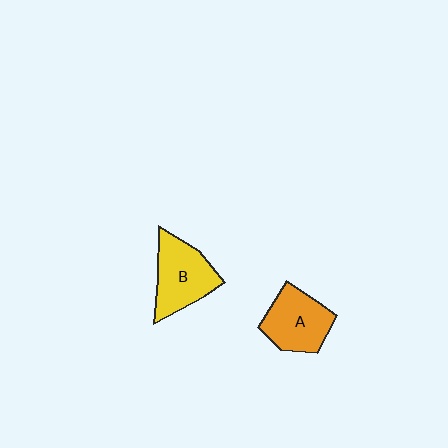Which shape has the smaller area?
Shape A (orange).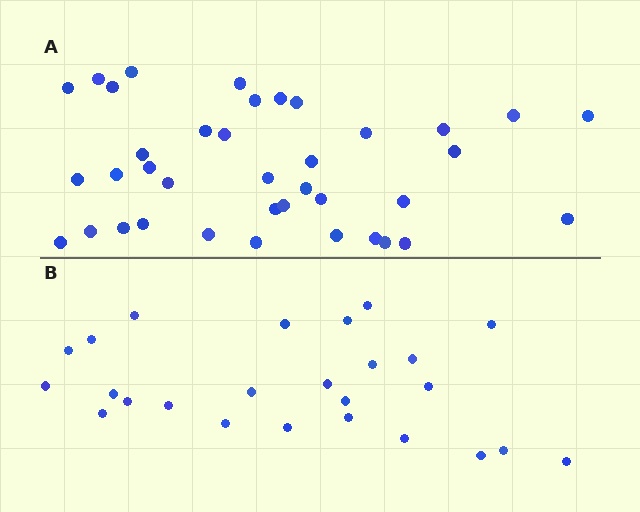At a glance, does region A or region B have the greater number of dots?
Region A (the top region) has more dots.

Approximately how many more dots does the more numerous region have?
Region A has approximately 15 more dots than region B.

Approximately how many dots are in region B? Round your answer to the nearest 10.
About 20 dots. (The exact count is 25, which rounds to 20.)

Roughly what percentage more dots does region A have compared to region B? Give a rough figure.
About 50% more.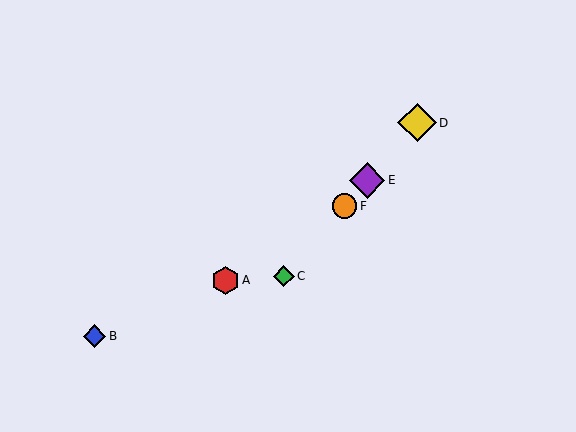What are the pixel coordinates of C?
Object C is at (284, 276).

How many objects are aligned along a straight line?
4 objects (C, D, E, F) are aligned along a straight line.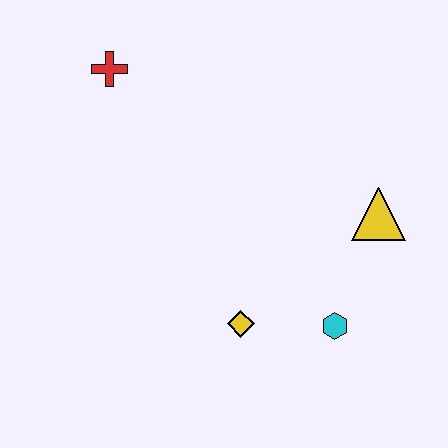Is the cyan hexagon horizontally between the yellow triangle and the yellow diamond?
Yes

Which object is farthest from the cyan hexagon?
The red cross is farthest from the cyan hexagon.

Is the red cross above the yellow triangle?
Yes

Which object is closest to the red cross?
The yellow diamond is closest to the red cross.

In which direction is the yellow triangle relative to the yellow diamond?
The yellow triangle is to the right of the yellow diamond.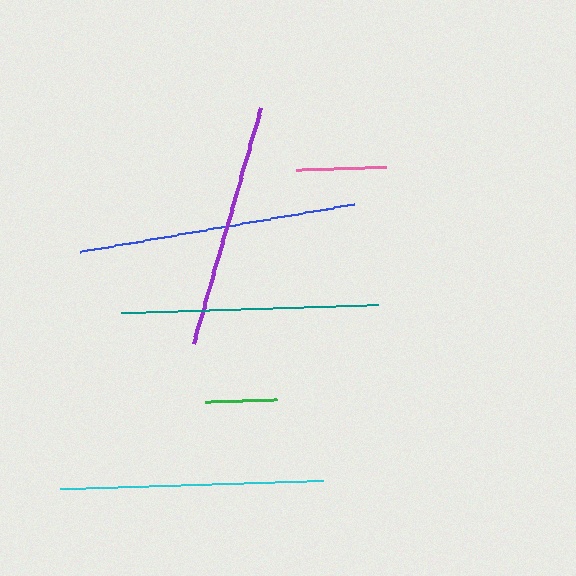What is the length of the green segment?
The green segment is approximately 72 pixels long.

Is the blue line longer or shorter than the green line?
The blue line is longer than the green line.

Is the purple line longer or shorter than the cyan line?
The cyan line is longer than the purple line.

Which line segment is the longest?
The blue line is the longest at approximately 279 pixels.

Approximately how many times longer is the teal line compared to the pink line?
The teal line is approximately 2.9 times the length of the pink line.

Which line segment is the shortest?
The green line is the shortest at approximately 72 pixels.